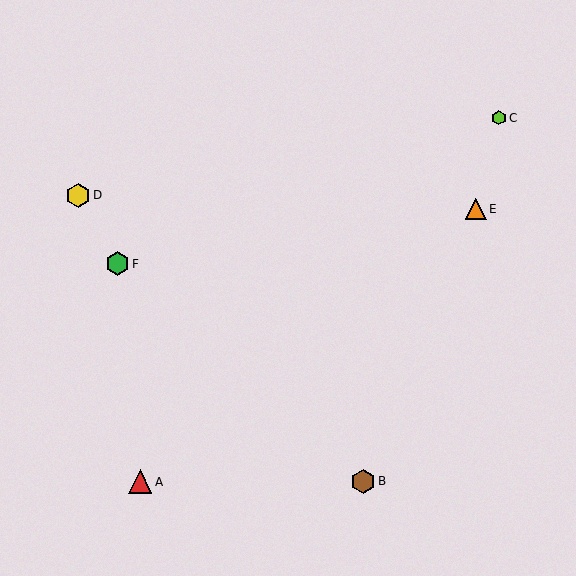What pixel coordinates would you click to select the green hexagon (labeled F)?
Click at (117, 264) to select the green hexagon F.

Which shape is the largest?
The yellow hexagon (labeled D) is the largest.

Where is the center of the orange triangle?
The center of the orange triangle is at (476, 209).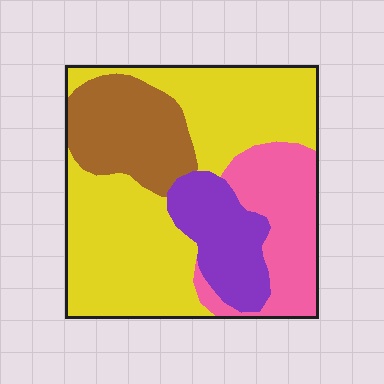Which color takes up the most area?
Yellow, at roughly 50%.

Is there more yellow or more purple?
Yellow.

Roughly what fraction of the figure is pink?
Pink covers 19% of the figure.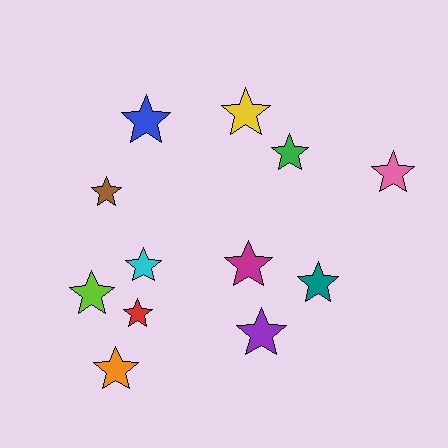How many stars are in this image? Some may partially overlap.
There are 12 stars.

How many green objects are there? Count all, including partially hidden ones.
There is 1 green object.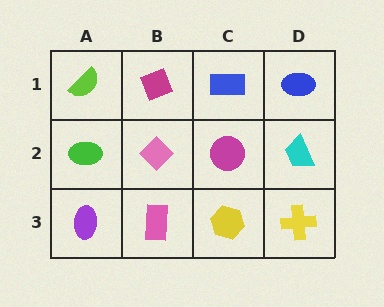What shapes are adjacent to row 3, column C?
A magenta circle (row 2, column C), a pink rectangle (row 3, column B), a yellow cross (row 3, column D).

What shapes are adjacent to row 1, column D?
A cyan trapezoid (row 2, column D), a blue rectangle (row 1, column C).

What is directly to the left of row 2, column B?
A green ellipse.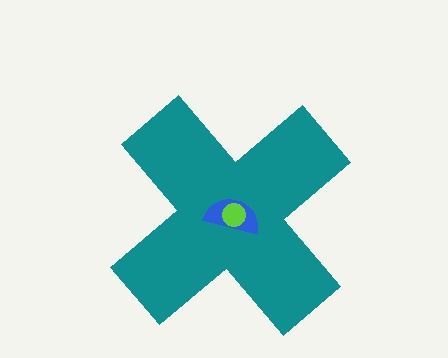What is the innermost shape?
The lime circle.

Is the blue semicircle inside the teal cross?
Yes.